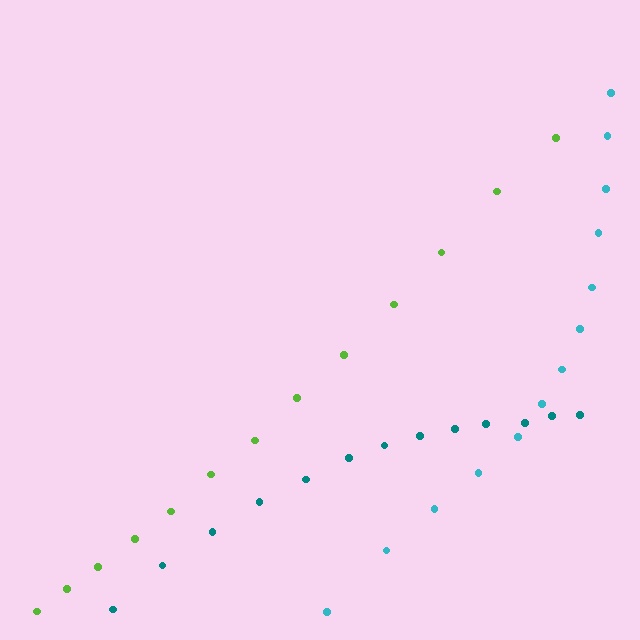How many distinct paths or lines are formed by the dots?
There are 3 distinct paths.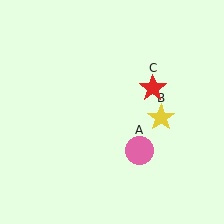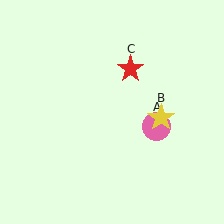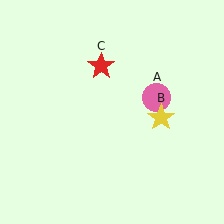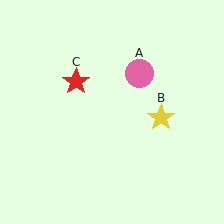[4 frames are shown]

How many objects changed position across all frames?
2 objects changed position: pink circle (object A), red star (object C).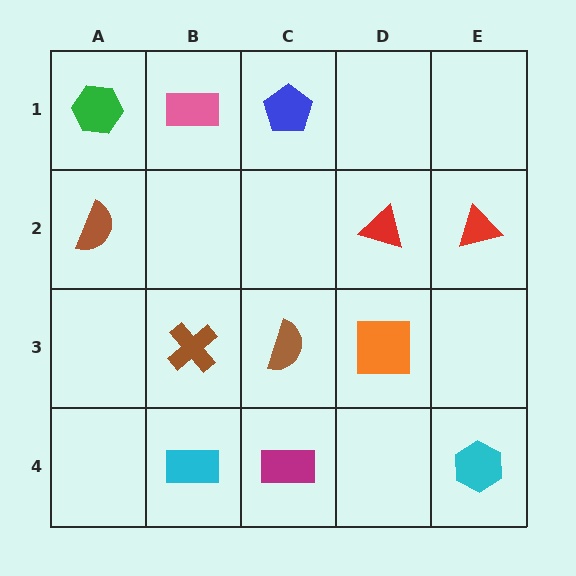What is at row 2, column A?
A brown semicircle.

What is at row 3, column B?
A brown cross.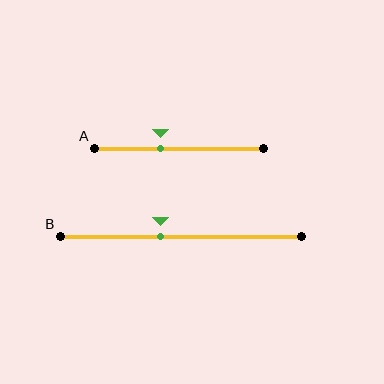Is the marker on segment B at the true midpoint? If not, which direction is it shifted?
No, the marker on segment B is shifted to the left by about 8% of the segment length.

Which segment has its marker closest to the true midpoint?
Segment B has its marker closest to the true midpoint.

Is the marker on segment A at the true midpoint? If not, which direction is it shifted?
No, the marker on segment A is shifted to the left by about 11% of the segment length.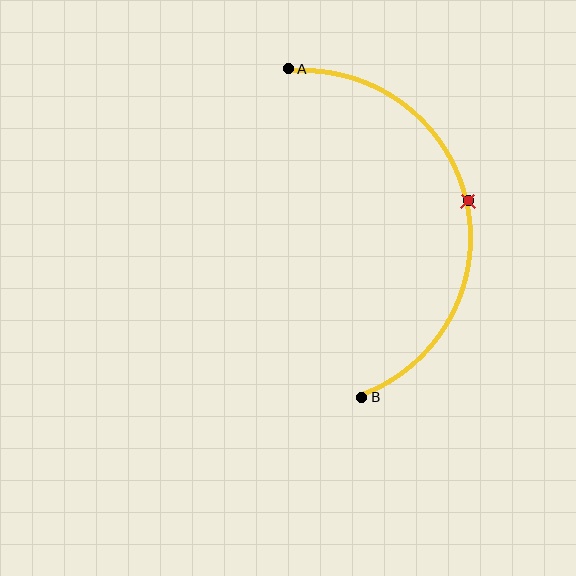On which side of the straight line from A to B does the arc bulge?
The arc bulges to the right of the straight line connecting A and B.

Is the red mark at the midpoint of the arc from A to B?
Yes. The red mark lies on the arc at equal arc-length from both A and B — it is the arc midpoint.